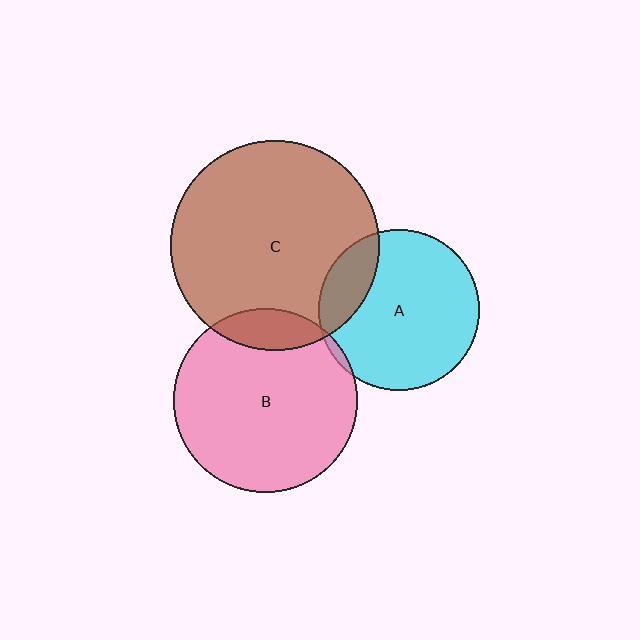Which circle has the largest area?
Circle C (brown).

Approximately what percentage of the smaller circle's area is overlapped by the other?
Approximately 20%.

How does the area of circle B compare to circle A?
Approximately 1.3 times.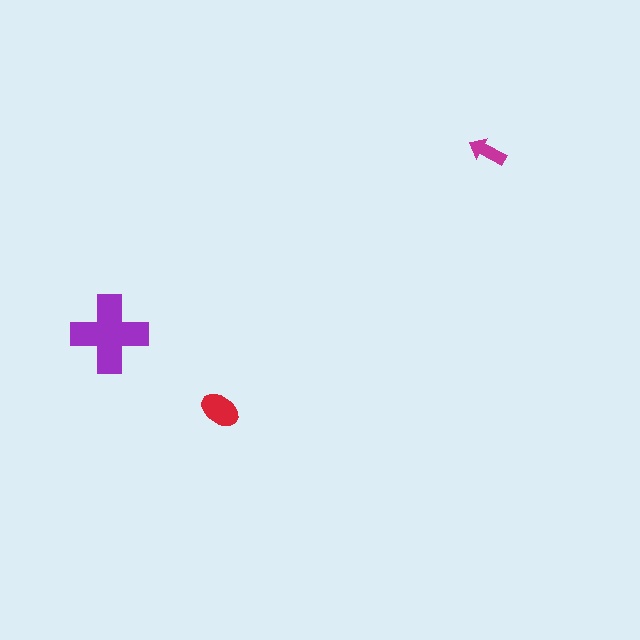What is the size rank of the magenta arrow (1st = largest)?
3rd.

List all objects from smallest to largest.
The magenta arrow, the red ellipse, the purple cross.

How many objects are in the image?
There are 3 objects in the image.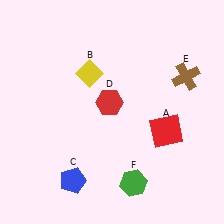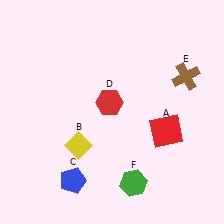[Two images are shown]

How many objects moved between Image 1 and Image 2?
1 object moved between the two images.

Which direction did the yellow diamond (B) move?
The yellow diamond (B) moved down.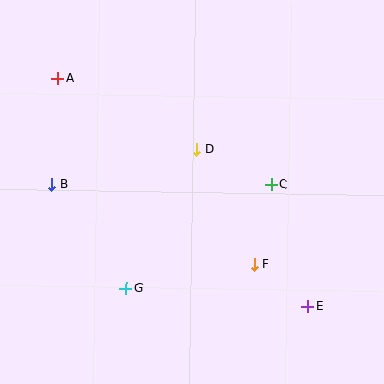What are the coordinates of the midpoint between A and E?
The midpoint between A and E is at (183, 192).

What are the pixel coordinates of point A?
Point A is at (58, 78).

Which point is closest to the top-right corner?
Point C is closest to the top-right corner.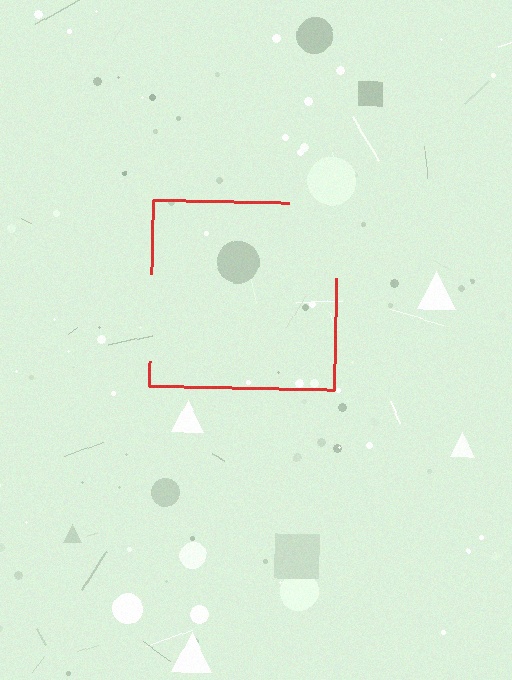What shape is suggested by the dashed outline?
The dashed outline suggests a square.